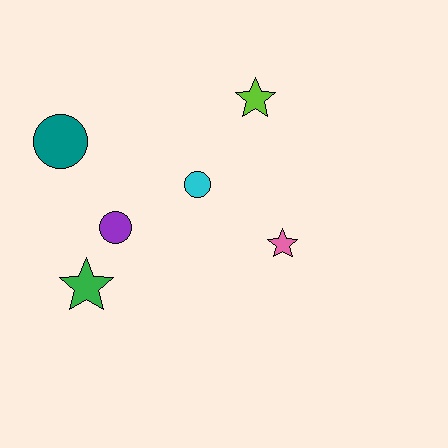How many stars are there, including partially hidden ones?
There are 3 stars.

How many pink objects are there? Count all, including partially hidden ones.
There is 1 pink object.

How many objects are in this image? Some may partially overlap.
There are 6 objects.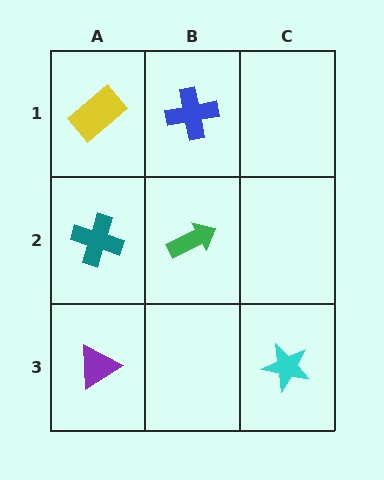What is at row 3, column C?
A cyan star.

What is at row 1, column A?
A yellow rectangle.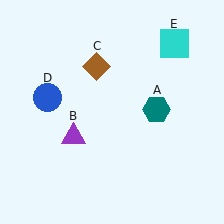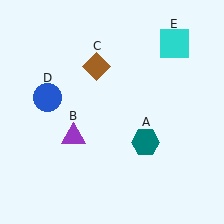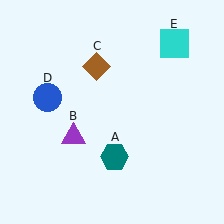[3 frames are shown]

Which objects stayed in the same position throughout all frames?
Purple triangle (object B) and brown diamond (object C) and blue circle (object D) and cyan square (object E) remained stationary.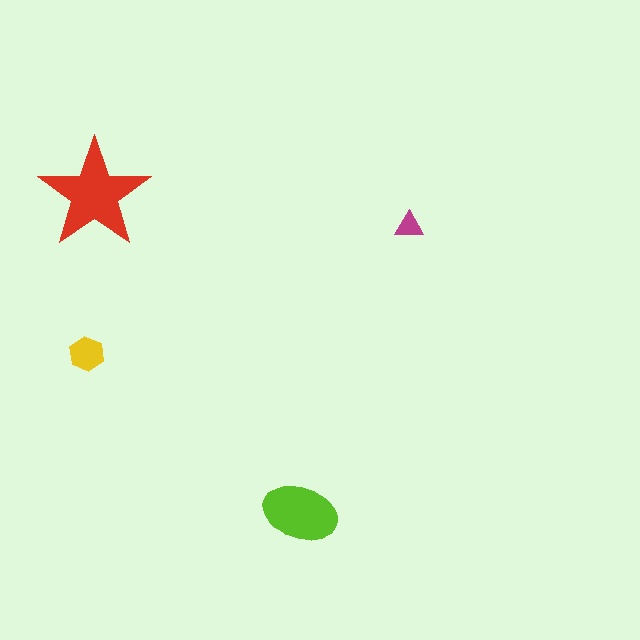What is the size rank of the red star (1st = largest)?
1st.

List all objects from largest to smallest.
The red star, the lime ellipse, the yellow hexagon, the magenta triangle.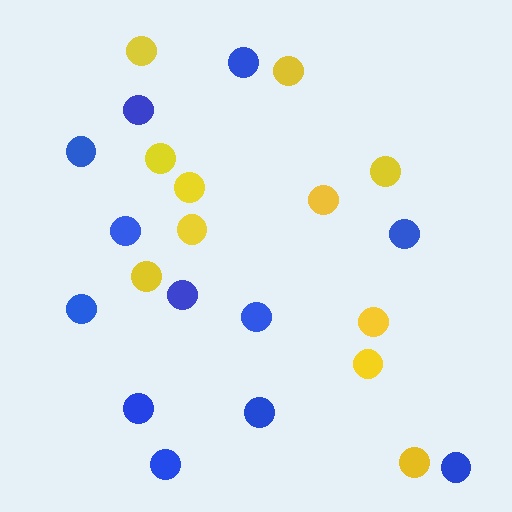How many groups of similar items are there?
There are 2 groups: one group of blue circles (12) and one group of yellow circles (11).